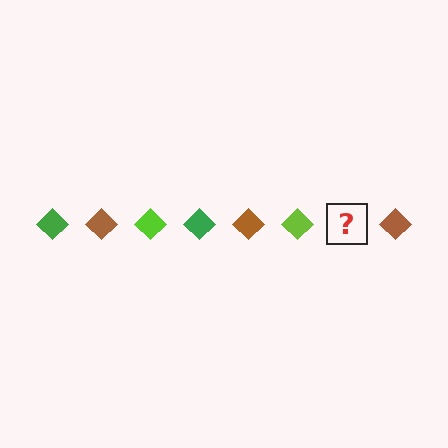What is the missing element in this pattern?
The missing element is a green diamond.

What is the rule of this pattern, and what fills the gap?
The rule is that the pattern cycles through green, brown, lime diamonds. The gap should be filled with a green diamond.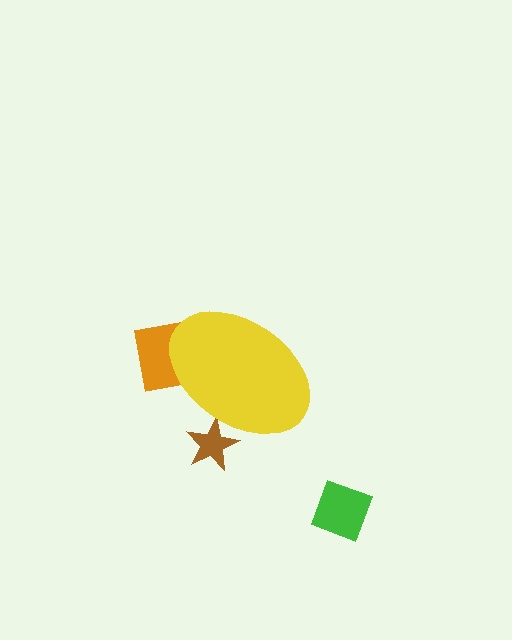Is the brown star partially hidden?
Yes, the brown star is partially hidden behind the yellow ellipse.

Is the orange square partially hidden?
Yes, the orange square is partially hidden behind the yellow ellipse.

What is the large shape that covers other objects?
A yellow ellipse.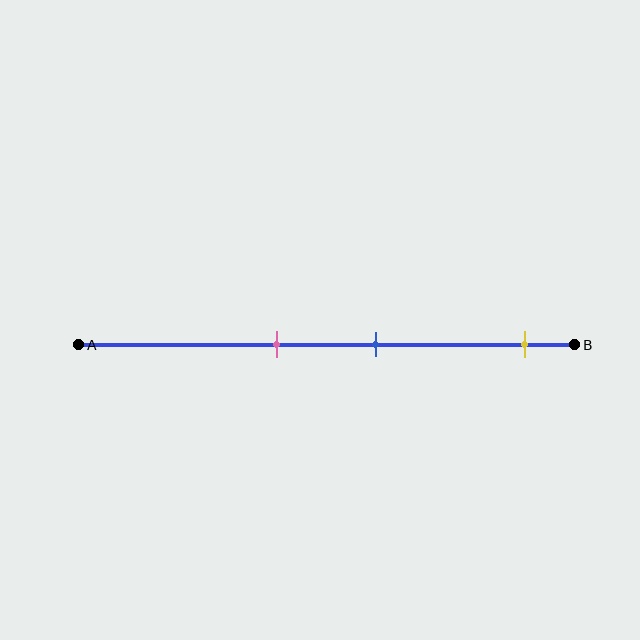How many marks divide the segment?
There are 3 marks dividing the segment.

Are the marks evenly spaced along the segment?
No, the marks are not evenly spaced.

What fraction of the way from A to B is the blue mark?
The blue mark is approximately 60% (0.6) of the way from A to B.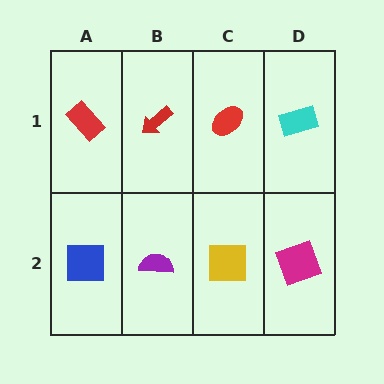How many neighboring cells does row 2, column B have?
3.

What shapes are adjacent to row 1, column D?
A magenta square (row 2, column D), a red ellipse (row 1, column C).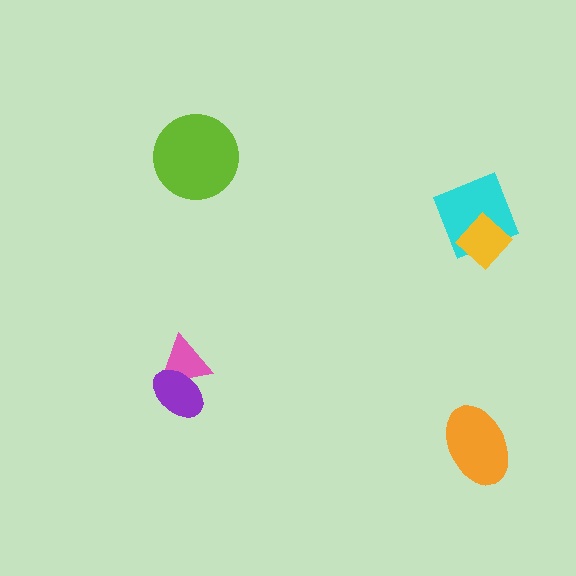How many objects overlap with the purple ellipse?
1 object overlaps with the purple ellipse.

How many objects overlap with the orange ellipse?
0 objects overlap with the orange ellipse.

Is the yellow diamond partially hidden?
No, no other shape covers it.